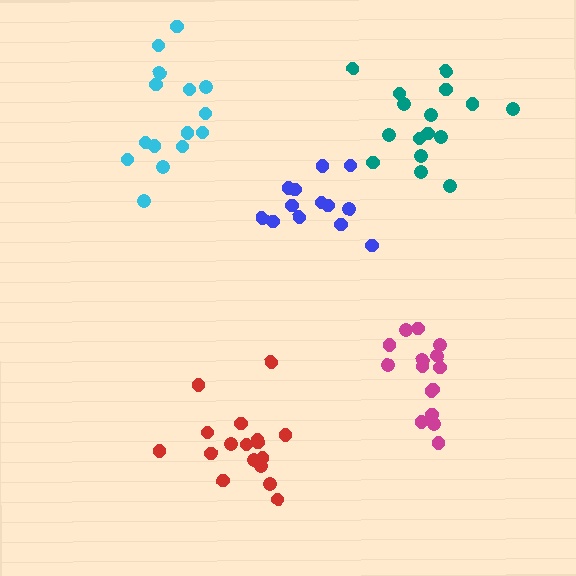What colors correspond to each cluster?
The clusters are colored: blue, magenta, cyan, red, teal.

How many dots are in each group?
Group 1: 13 dots, Group 2: 15 dots, Group 3: 15 dots, Group 4: 17 dots, Group 5: 16 dots (76 total).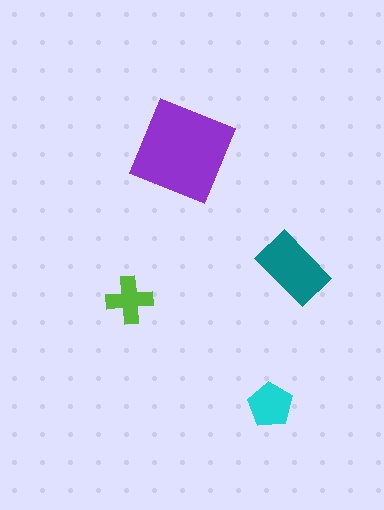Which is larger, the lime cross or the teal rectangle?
The teal rectangle.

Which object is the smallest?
The lime cross.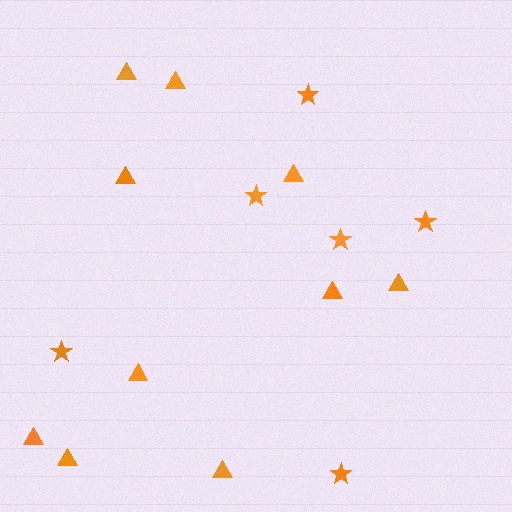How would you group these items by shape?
There are 2 groups: one group of stars (6) and one group of triangles (10).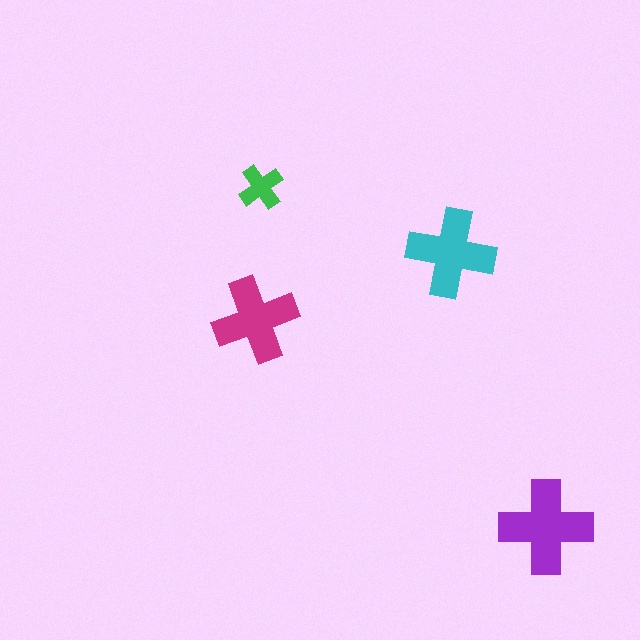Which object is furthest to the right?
The purple cross is rightmost.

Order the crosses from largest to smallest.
the purple one, the cyan one, the magenta one, the green one.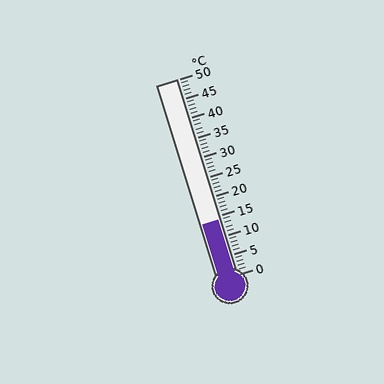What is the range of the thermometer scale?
The thermometer scale ranges from 0°C to 50°C.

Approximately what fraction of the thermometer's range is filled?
The thermometer is filled to approximately 30% of its range.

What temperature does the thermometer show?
The thermometer shows approximately 14°C.